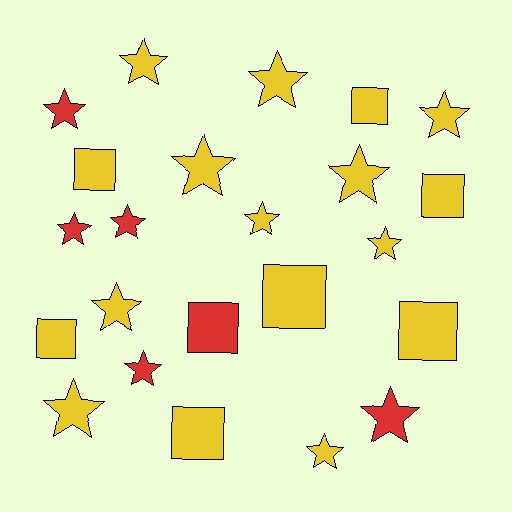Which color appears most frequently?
Yellow, with 17 objects.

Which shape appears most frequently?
Star, with 15 objects.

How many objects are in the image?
There are 23 objects.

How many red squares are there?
There is 1 red square.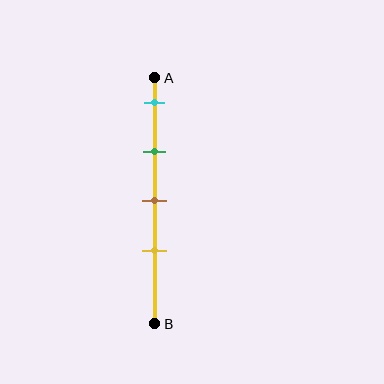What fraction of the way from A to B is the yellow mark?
The yellow mark is approximately 70% (0.7) of the way from A to B.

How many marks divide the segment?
There are 4 marks dividing the segment.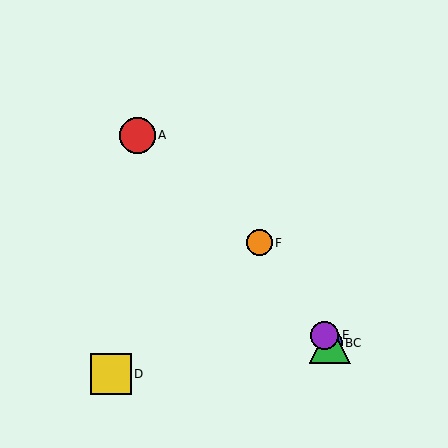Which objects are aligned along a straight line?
Objects B, C, E, F are aligned along a straight line.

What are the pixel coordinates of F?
Object F is at (260, 243).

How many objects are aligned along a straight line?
4 objects (B, C, E, F) are aligned along a straight line.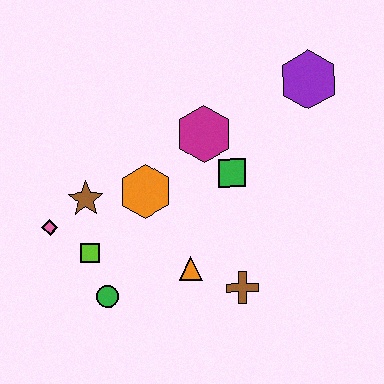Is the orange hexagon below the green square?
Yes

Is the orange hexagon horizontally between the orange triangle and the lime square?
Yes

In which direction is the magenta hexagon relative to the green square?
The magenta hexagon is above the green square.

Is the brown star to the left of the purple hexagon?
Yes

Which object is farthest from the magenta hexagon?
The green circle is farthest from the magenta hexagon.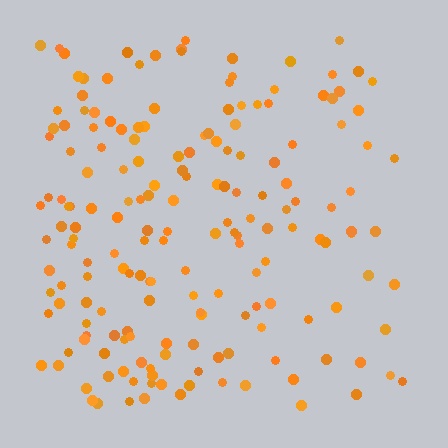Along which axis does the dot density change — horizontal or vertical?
Horizontal.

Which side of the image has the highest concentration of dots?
The left.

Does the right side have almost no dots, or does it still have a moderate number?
Still a moderate number, just noticeably fewer than the left.